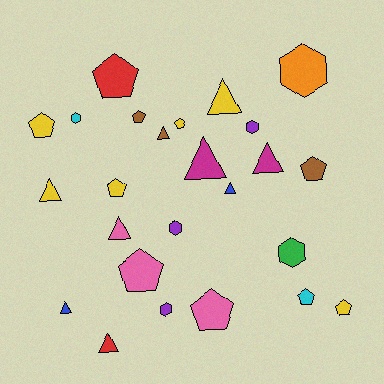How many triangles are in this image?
There are 9 triangles.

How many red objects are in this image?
There are 2 red objects.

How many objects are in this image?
There are 25 objects.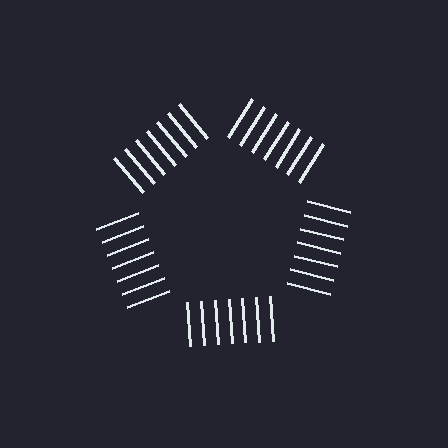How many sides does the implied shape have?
5 sides — the line-ends trace a pentagon.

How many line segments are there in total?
35 — 7 along each of the 5 edges.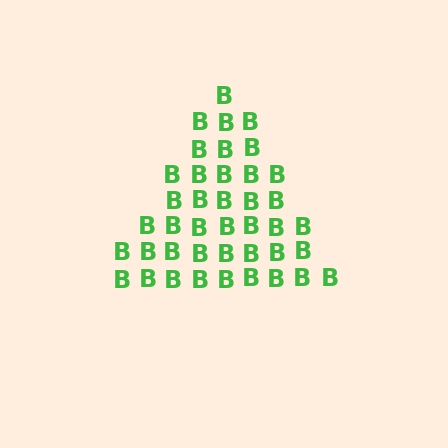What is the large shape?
The large shape is a triangle.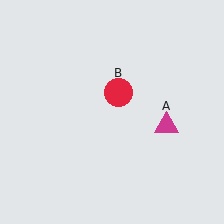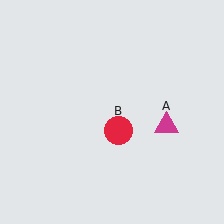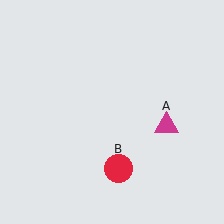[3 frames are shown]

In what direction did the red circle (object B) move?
The red circle (object B) moved down.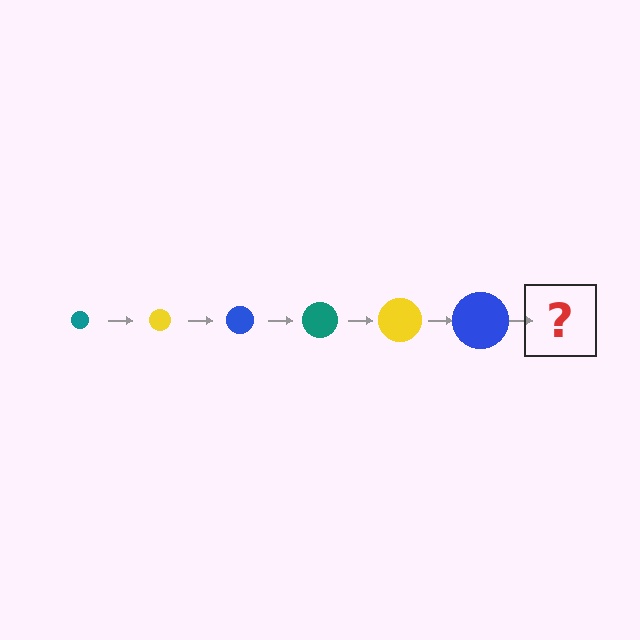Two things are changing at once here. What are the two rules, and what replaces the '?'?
The two rules are that the circle grows larger each step and the color cycles through teal, yellow, and blue. The '?' should be a teal circle, larger than the previous one.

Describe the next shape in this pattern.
It should be a teal circle, larger than the previous one.